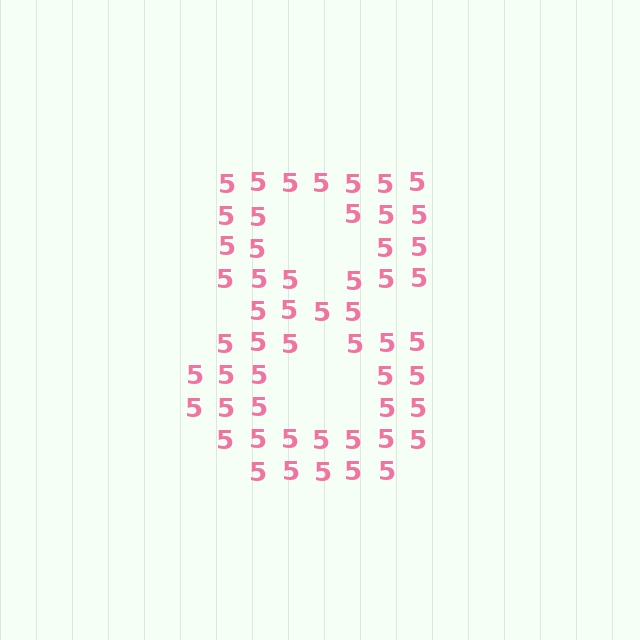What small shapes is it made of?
It is made of small digit 5's.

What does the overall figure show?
The overall figure shows the digit 8.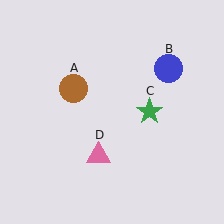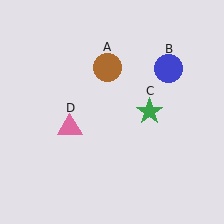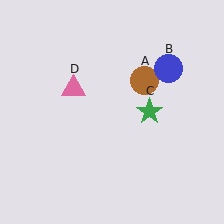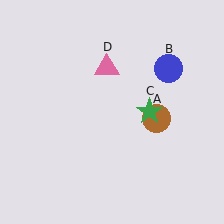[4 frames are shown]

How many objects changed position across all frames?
2 objects changed position: brown circle (object A), pink triangle (object D).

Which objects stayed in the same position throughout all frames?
Blue circle (object B) and green star (object C) remained stationary.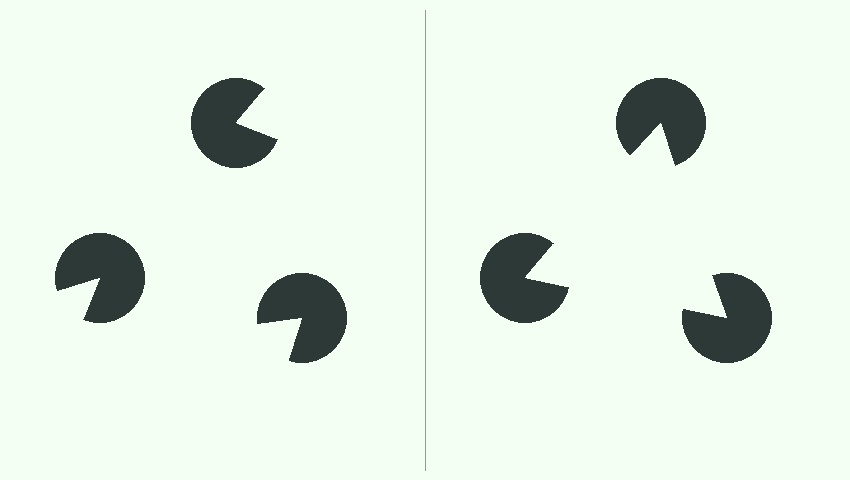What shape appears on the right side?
An illusory triangle.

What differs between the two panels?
The pac-man discs are positioned identically on both sides; only the wedge orientations differ. On the right they align to a triangle; on the left they are misaligned.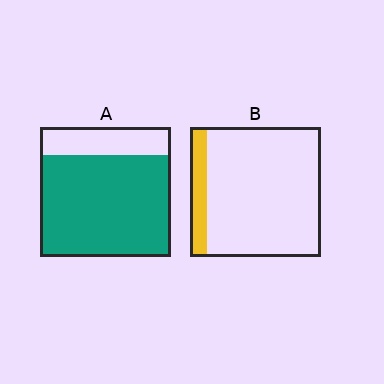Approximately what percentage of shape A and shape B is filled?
A is approximately 80% and B is approximately 15%.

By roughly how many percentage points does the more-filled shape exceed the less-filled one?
By roughly 65 percentage points (A over B).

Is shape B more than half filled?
No.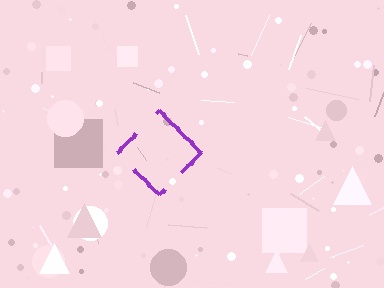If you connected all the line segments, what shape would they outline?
They would outline a diamond.